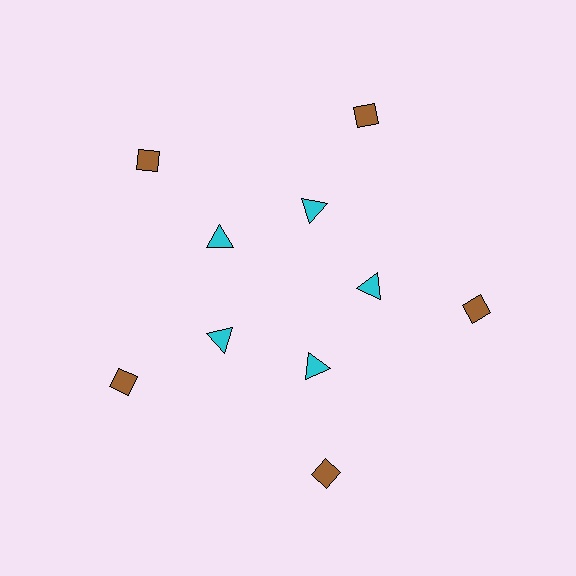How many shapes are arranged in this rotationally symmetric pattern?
There are 10 shapes, arranged in 5 groups of 2.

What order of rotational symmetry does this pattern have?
This pattern has 5-fold rotational symmetry.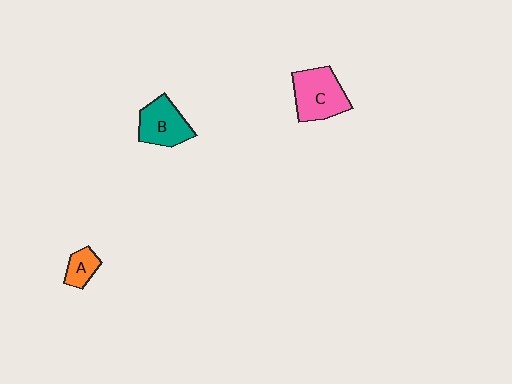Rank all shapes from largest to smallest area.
From largest to smallest: C (pink), B (teal), A (orange).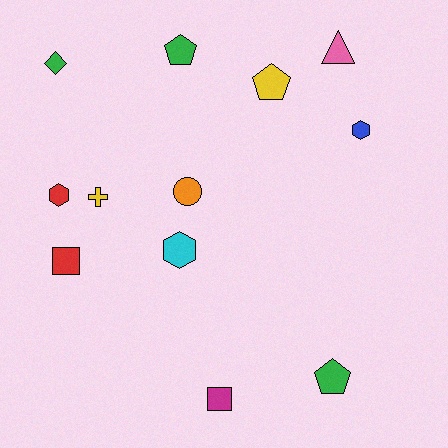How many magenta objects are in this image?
There is 1 magenta object.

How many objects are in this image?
There are 12 objects.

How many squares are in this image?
There are 2 squares.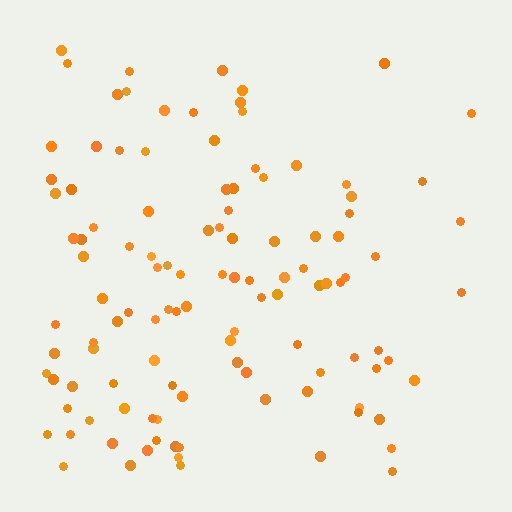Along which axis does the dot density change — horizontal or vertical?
Horizontal.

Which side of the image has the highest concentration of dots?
The left.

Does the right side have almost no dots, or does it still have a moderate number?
Still a moderate number, just noticeably fewer than the left.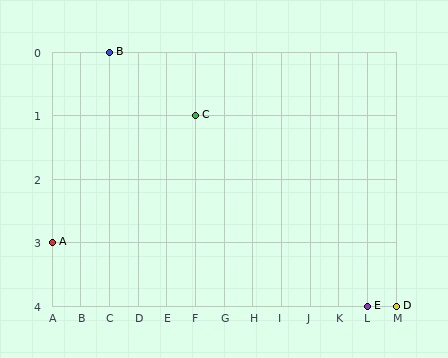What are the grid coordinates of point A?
Point A is at grid coordinates (A, 3).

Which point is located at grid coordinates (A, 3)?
Point A is at (A, 3).